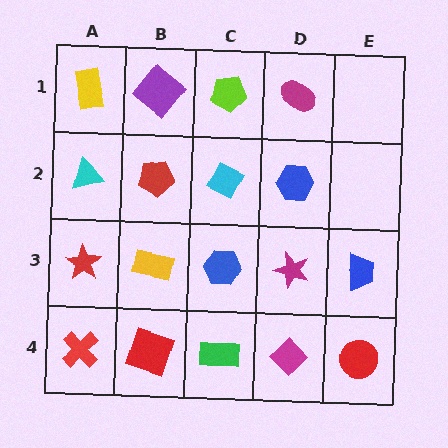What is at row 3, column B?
A yellow rectangle.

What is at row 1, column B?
A purple diamond.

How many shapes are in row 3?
5 shapes.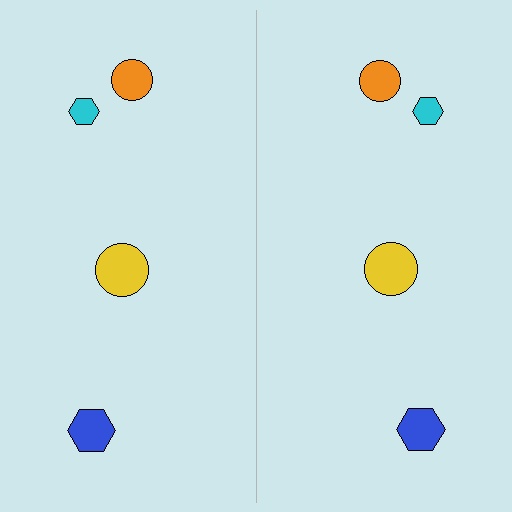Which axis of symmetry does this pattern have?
The pattern has a vertical axis of symmetry running through the center of the image.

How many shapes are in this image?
There are 8 shapes in this image.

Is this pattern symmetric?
Yes, this pattern has bilateral (reflection) symmetry.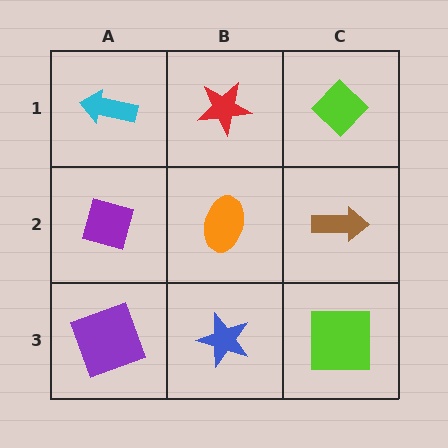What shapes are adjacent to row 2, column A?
A cyan arrow (row 1, column A), a purple square (row 3, column A), an orange ellipse (row 2, column B).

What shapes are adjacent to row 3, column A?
A purple diamond (row 2, column A), a blue star (row 3, column B).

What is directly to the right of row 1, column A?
A red star.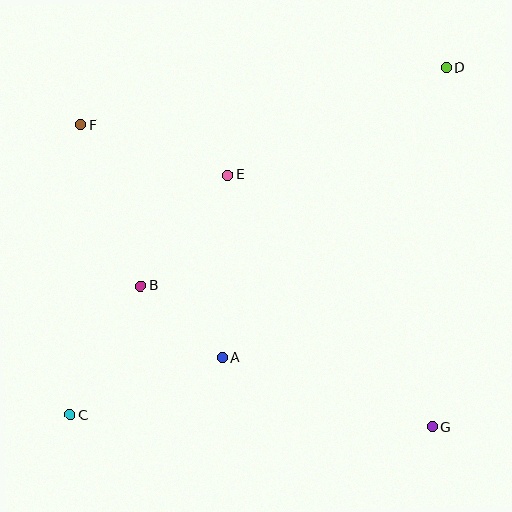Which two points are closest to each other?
Points A and B are closest to each other.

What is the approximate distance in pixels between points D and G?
The distance between D and G is approximately 359 pixels.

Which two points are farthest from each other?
Points C and D are farthest from each other.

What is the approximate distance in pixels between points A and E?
The distance between A and E is approximately 183 pixels.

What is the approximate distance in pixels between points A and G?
The distance between A and G is approximately 221 pixels.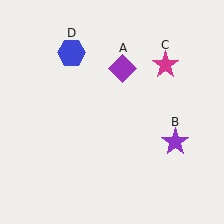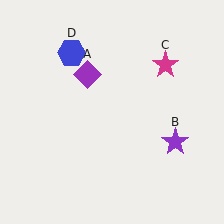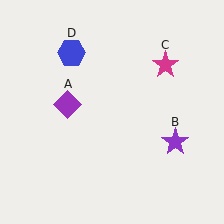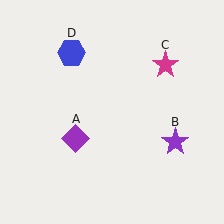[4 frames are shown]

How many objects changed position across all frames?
1 object changed position: purple diamond (object A).